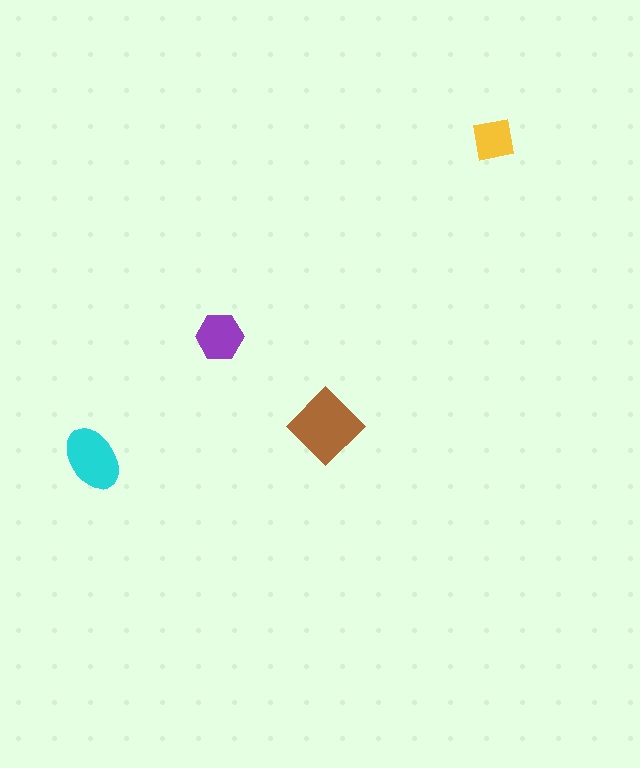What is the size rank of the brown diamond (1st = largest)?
1st.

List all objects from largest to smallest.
The brown diamond, the cyan ellipse, the purple hexagon, the yellow square.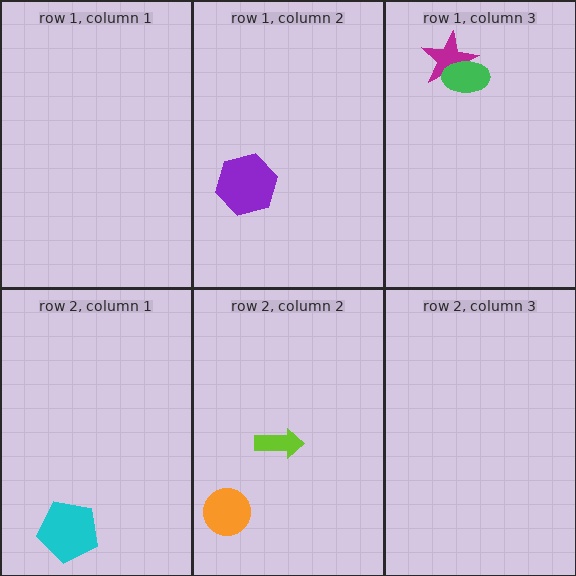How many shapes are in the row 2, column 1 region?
1.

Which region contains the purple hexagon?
The row 1, column 2 region.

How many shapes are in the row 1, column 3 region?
2.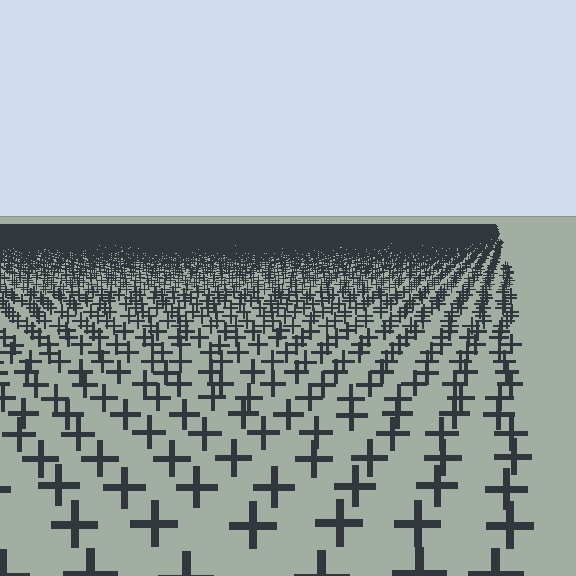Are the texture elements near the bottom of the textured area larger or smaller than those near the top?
Larger. Near the bottom, elements are closer to the viewer and appear at a bigger on-screen size.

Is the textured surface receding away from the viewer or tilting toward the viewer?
The surface is receding away from the viewer. Texture elements get smaller and denser toward the top.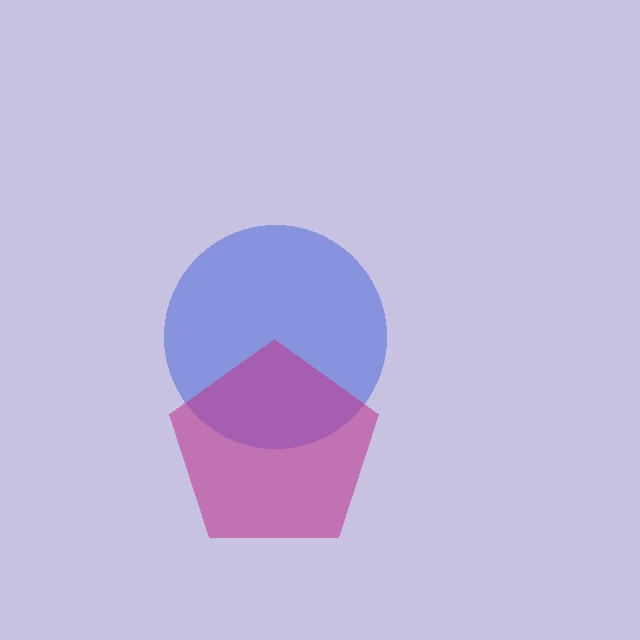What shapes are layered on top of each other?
The layered shapes are: a blue circle, a magenta pentagon.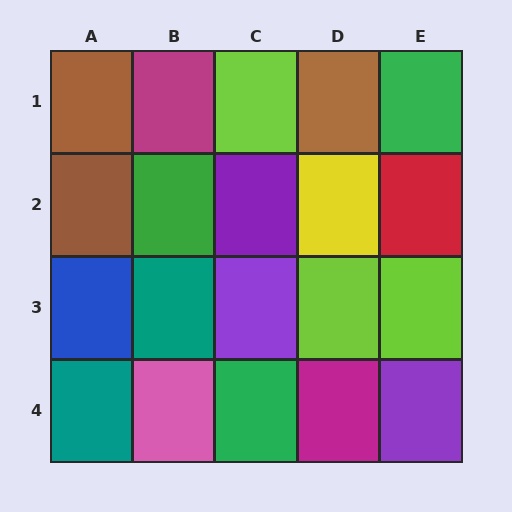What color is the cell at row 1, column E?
Green.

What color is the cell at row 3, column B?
Teal.